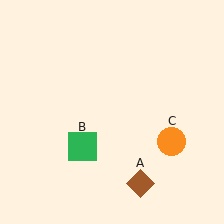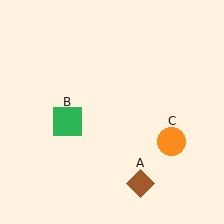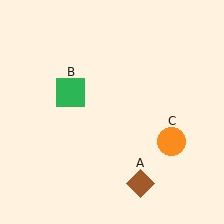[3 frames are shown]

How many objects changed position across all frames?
1 object changed position: green square (object B).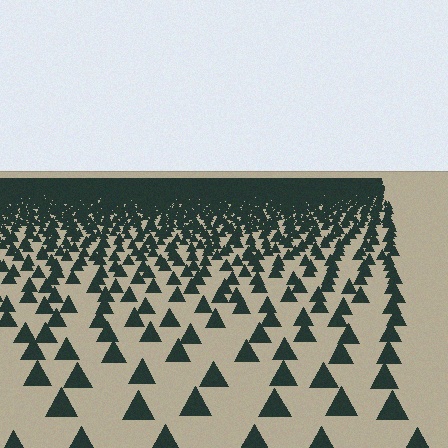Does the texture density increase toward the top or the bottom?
Density increases toward the top.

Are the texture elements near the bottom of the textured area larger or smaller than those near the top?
Larger. Near the bottom, elements are closer to the viewer and appear at a bigger on-screen size.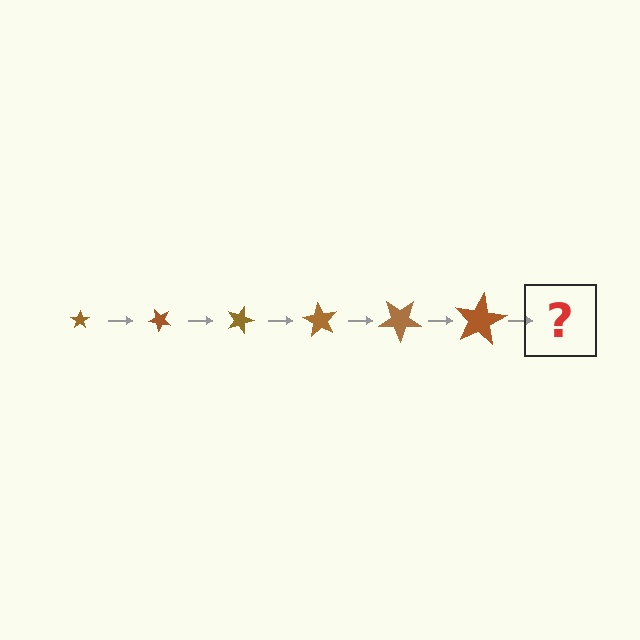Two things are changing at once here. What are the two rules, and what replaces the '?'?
The two rules are that the star grows larger each step and it rotates 45 degrees each step. The '?' should be a star, larger than the previous one and rotated 270 degrees from the start.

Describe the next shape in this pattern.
It should be a star, larger than the previous one and rotated 270 degrees from the start.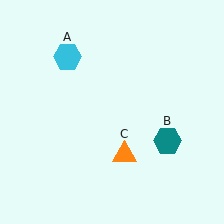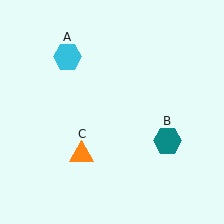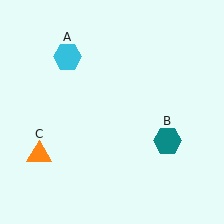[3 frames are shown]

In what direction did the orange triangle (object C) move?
The orange triangle (object C) moved left.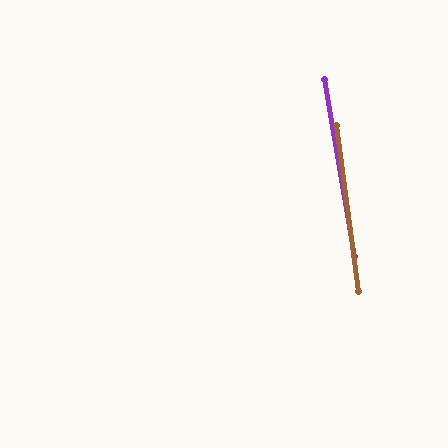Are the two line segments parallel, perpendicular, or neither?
Parallel — their directions differ by only 1.8°.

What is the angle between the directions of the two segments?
Approximately 2 degrees.